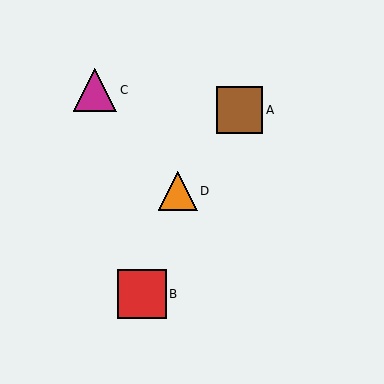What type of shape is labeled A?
Shape A is a brown square.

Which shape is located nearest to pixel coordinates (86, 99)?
The magenta triangle (labeled C) at (95, 90) is nearest to that location.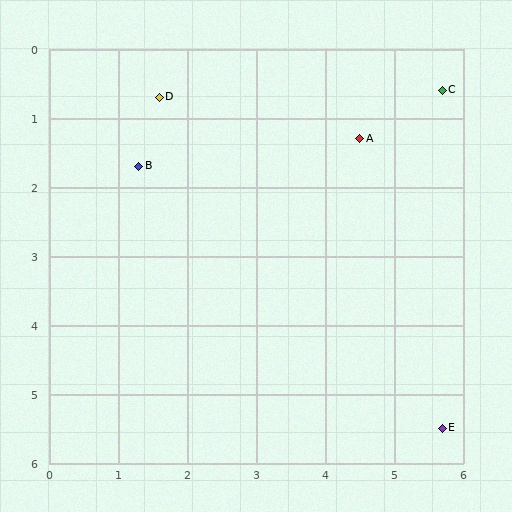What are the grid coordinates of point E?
Point E is at approximately (5.7, 5.5).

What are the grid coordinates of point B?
Point B is at approximately (1.3, 1.7).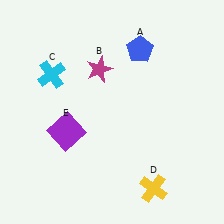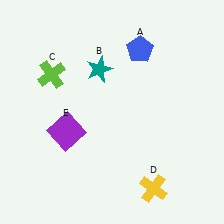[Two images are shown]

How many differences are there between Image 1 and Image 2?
There are 2 differences between the two images.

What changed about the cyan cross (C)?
In Image 1, C is cyan. In Image 2, it changed to lime.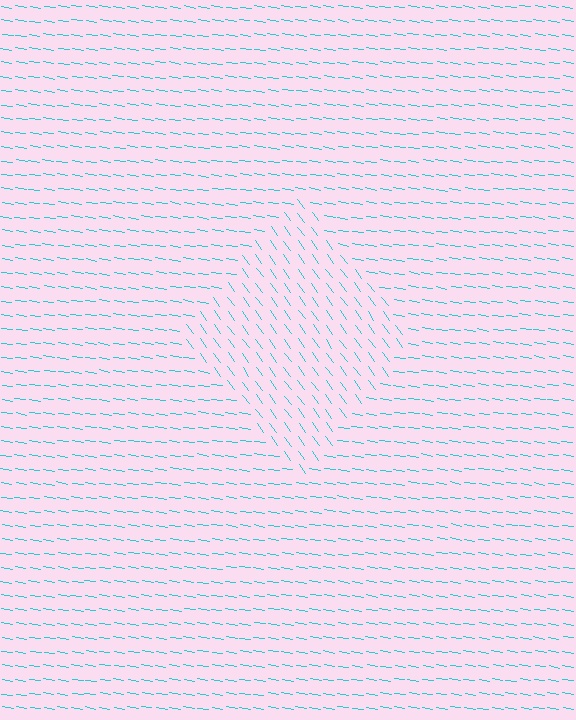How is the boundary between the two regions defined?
The boundary is defined purely by a change in line orientation (approximately 45 degrees difference). All lines are the same color and thickness.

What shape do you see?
I see a diamond.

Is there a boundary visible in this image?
Yes, there is a texture boundary formed by a change in line orientation.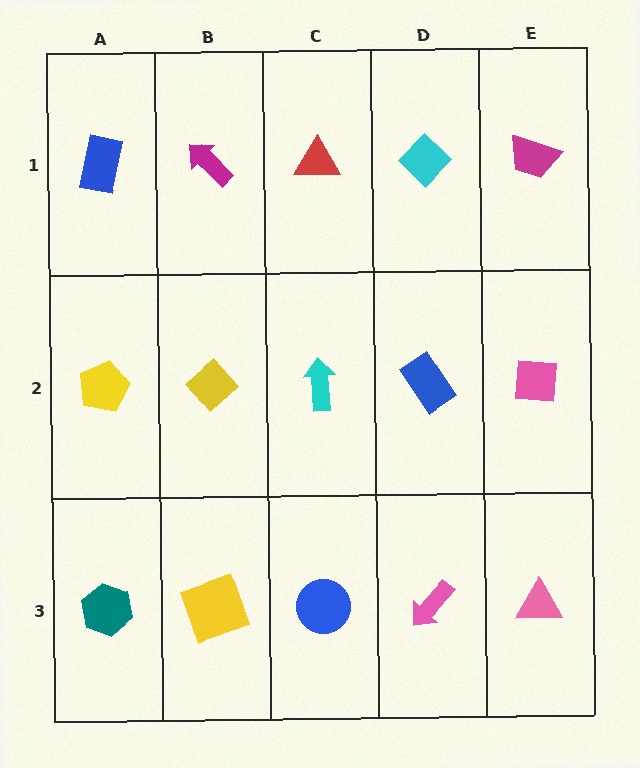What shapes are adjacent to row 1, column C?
A cyan arrow (row 2, column C), a magenta arrow (row 1, column B), a cyan diamond (row 1, column D).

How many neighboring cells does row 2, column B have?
4.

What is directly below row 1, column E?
A pink square.